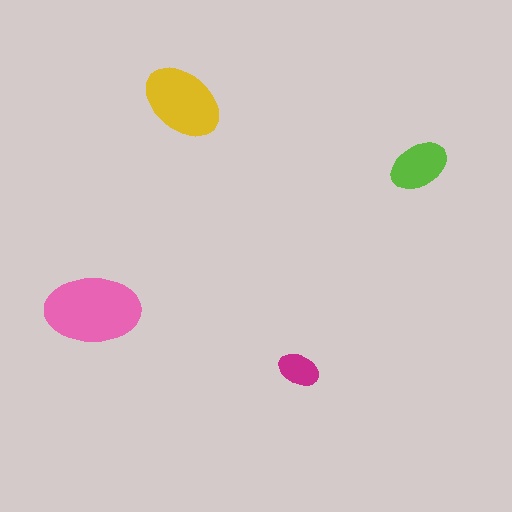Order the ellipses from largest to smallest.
the pink one, the yellow one, the lime one, the magenta one.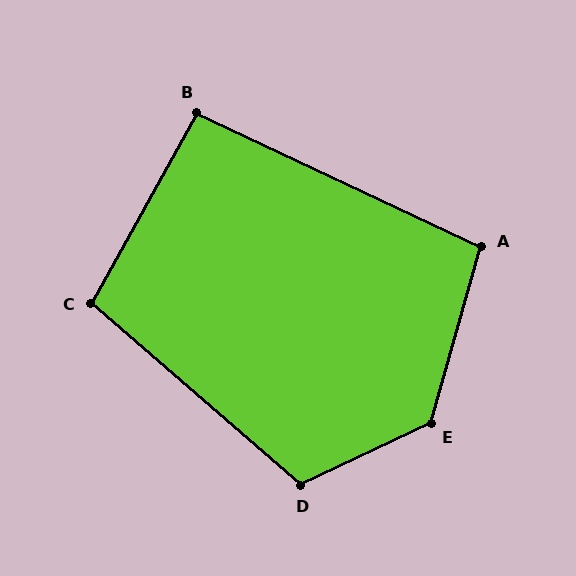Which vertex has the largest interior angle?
E, at approximately 131 degrees.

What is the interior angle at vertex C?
Approximately 102 degrees (obtuse).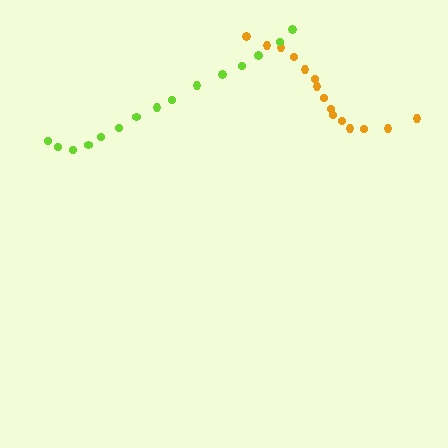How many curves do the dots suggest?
There are 2 distinct paths.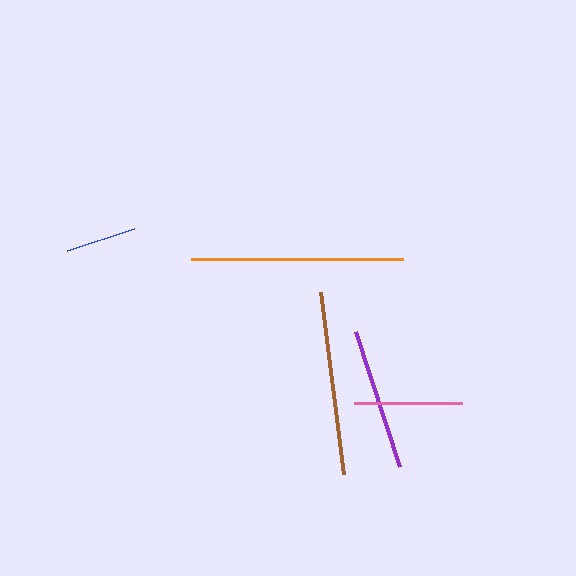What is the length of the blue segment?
The blue segment is approximately 71 pixels long.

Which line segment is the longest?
The orange line is the longest at approximately 212 pixels.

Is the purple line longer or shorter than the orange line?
The orange line is longer than the purple line.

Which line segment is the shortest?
The blue line is the shortest at approximately 71 pixels.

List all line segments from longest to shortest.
From longest to shortest: orange, brown, purple, pink, blue.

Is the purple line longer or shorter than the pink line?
The purple line is longer than the pink line.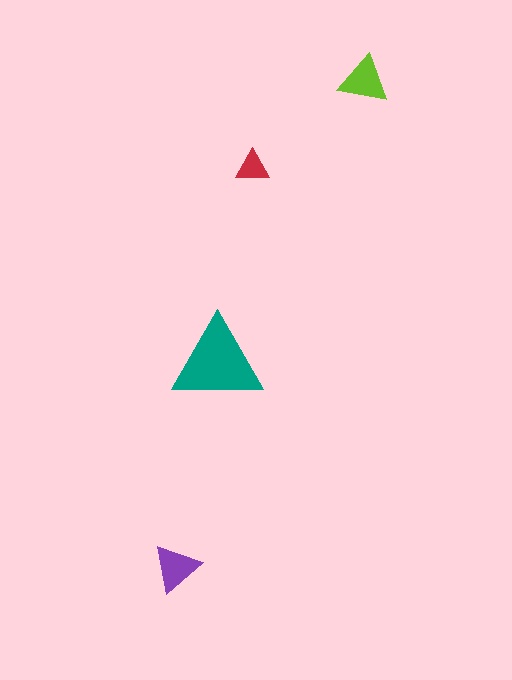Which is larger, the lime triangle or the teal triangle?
The teal one.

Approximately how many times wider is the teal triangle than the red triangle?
About 2.5 times wider.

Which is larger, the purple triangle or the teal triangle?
The teal one.